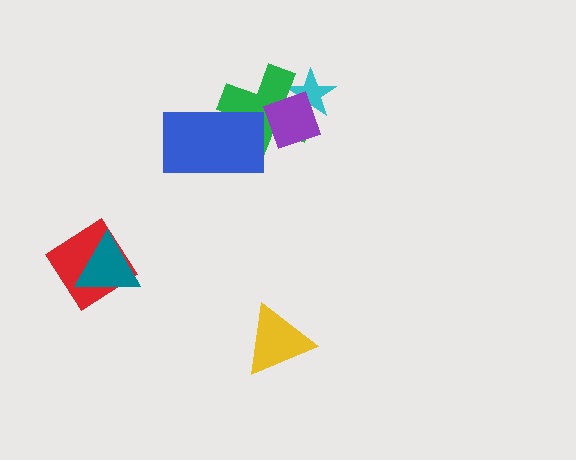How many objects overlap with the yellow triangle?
0 objects overlap with the yellow triangle.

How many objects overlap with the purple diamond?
2 objects overlap with the purple diamond.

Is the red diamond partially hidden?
Yes, it is partially covered by another shape.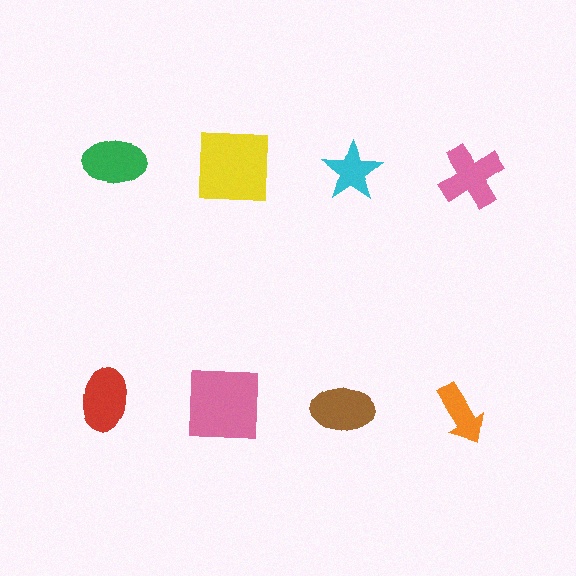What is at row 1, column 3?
A cyan star.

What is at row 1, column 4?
A pink cross.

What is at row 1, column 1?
A green ellipse.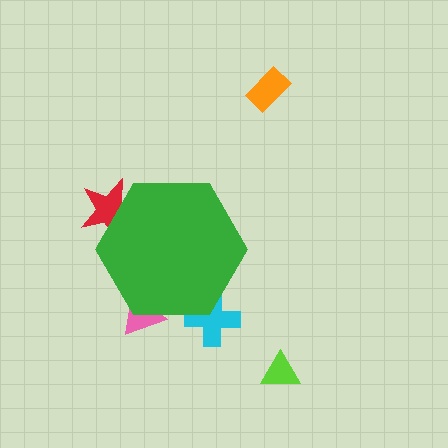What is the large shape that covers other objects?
A green hexagon.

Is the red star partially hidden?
Yes, the red star is partially hidden behind the green hexagon.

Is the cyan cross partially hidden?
Yes, the cyan cross is partially hidden behind the green hexagon.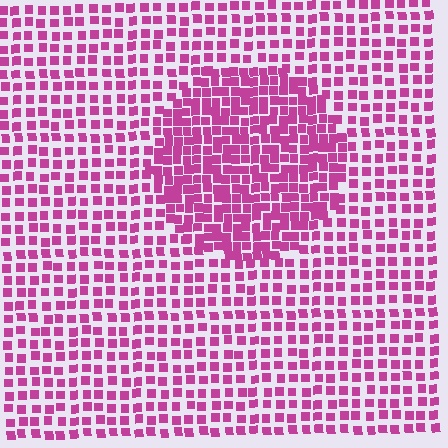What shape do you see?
I see a circle.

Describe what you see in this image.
The image contains small magenta elements arranged at two different densities. A circle-shaped region is visible where the elements are more densely packed than the surrounding area.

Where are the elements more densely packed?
The elements are more densely packed inside the circle boundary.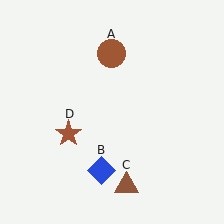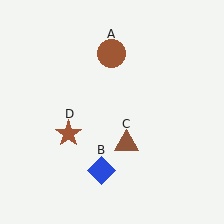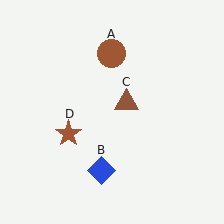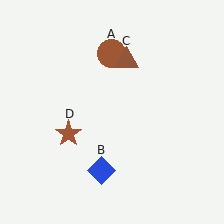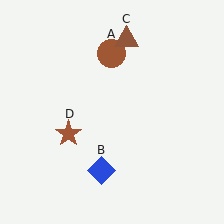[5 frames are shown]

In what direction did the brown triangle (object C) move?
The brown triangle (object C) moved up.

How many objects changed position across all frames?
1 object changed position: brown triangle (object C).